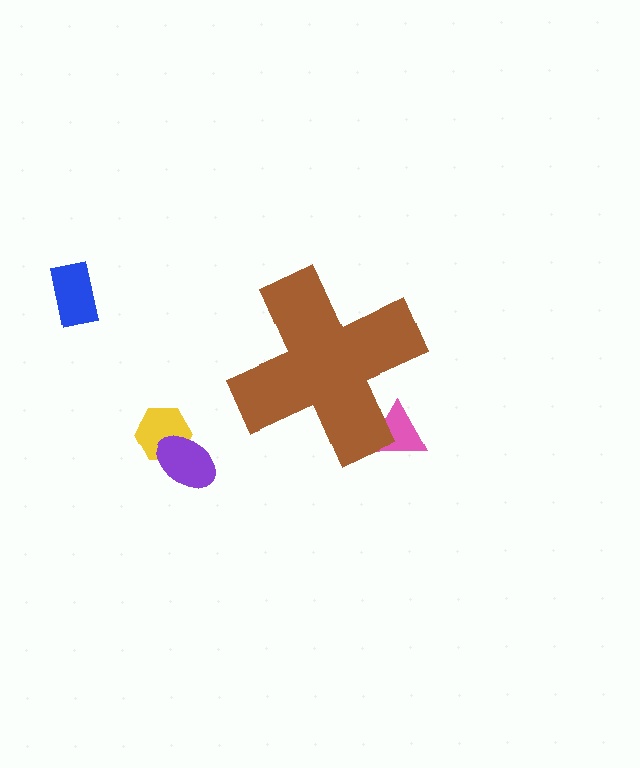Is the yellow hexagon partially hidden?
No, the yellow hexagon is fully visible.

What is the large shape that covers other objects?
A brown cross.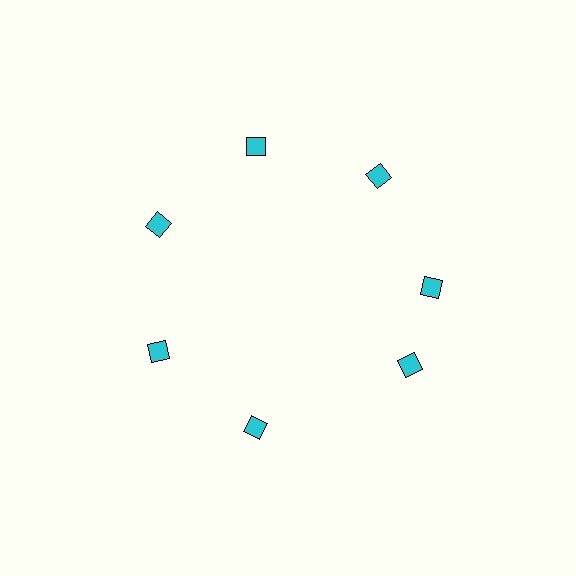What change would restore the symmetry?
The symmetry would be restored by rotating it back into even spacing with its neighbors so that all 7 diamonds sit at equal angles and equal distance from the center.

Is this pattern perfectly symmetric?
No. The 7 cyan diamonds are arranged in a ring, but one element near the 5 o'clock position is rotated out of alignment along the ring, breaking the 7-fold rotational symmetry.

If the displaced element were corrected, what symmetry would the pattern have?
It would have 7-fold rotational symmetry — the pattern would map onto itself every 51 degrees.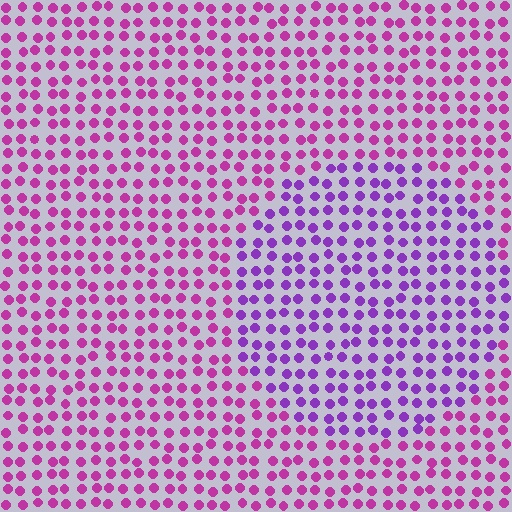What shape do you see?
I see a circle.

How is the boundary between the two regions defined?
The boundary is defined purely by a slight shift in hue (about 34 degrees). Spacing, size, and orientation are identical on both sides.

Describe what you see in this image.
The image is filled with small magenta elements in a uniform arrangement. A circle-shaped region is visible where the elements are tinted to a slightly different hue, forming a subtle color boundary.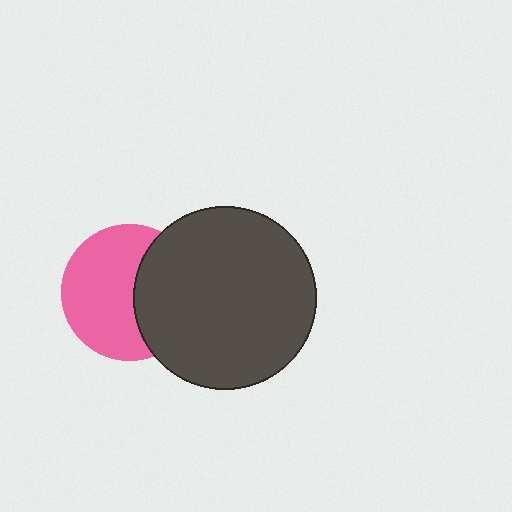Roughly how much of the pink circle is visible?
About half of it is visible (roughly 61%).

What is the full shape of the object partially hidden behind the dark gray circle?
The partially hidden object is a pink circle.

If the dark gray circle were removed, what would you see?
You would see the complete pink circle.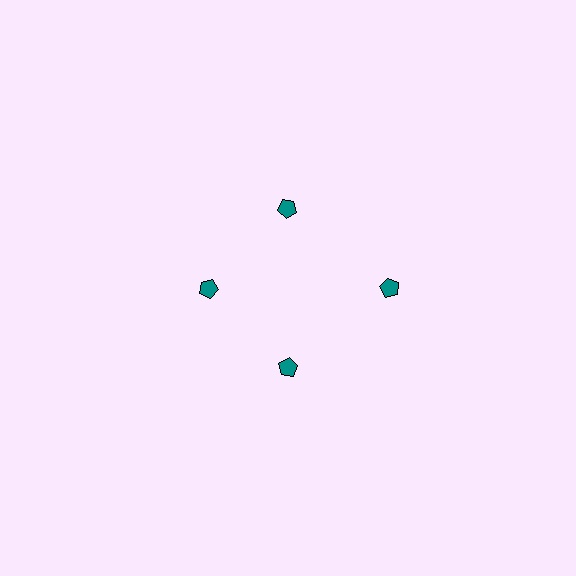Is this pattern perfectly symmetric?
No. The 4 teal pentagons are arranged in a ring, but one element near the 3 o'clock position is pushed outward from the center, breaking the 4-fold rotational symmetry.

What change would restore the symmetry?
The symmetry would be restored by moving it inward, back onto the ring so that all 4 pentagons sit at equal angles and equal distance from the center.